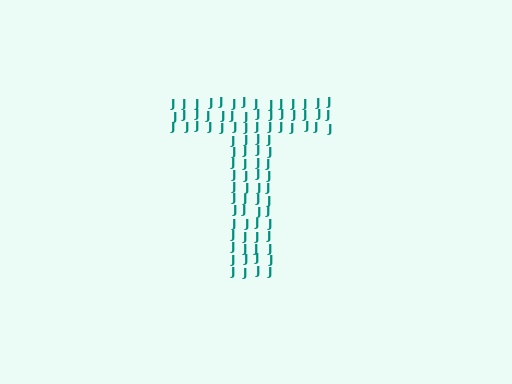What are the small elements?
The small elements are letter J's.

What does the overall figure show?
The overall figure shows the letter T.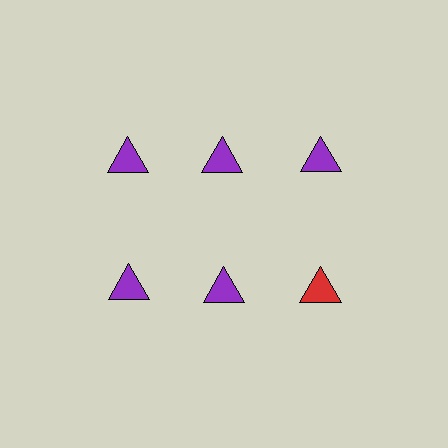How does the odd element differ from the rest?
It has a different color: red instead of purple.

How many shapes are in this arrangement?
There are 6 shapes arranged in a grid pattern.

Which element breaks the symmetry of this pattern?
The red triangle in the second row, center column breaks the symmetry. All other shapes are purple triangles.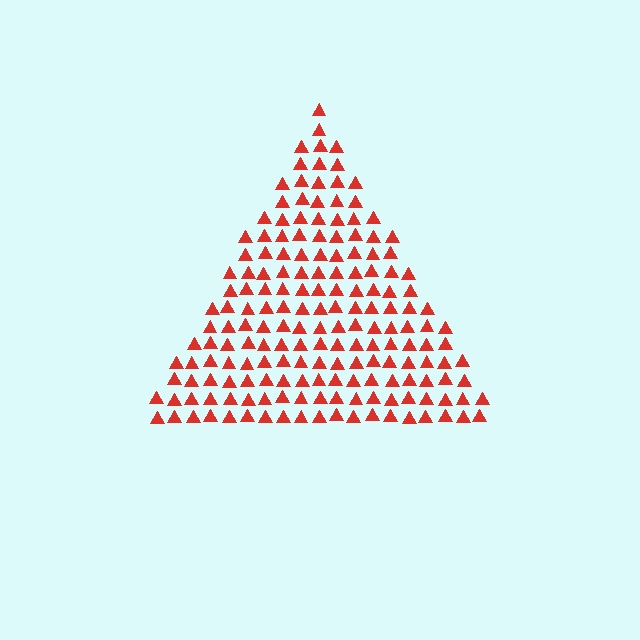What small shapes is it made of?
It is made of small triangles.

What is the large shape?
The large shape is a triangle.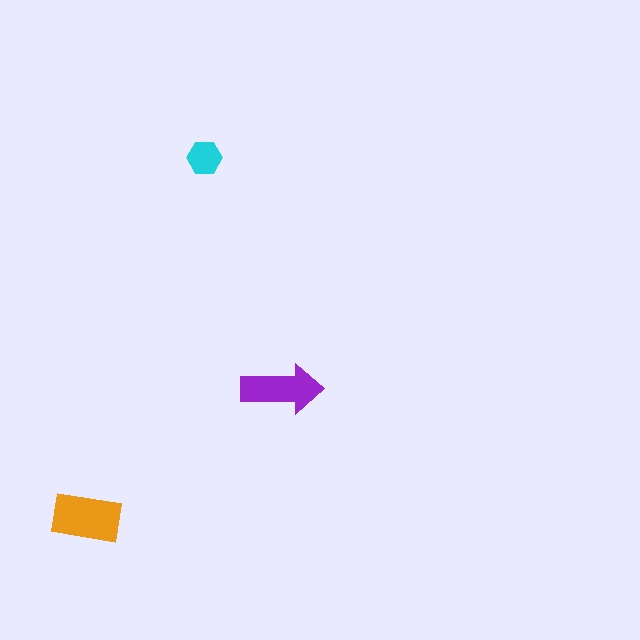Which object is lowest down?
The orange rectangle is bottommost.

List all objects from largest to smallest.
The orange rectangle, the purple arrow, the cyan hexagon.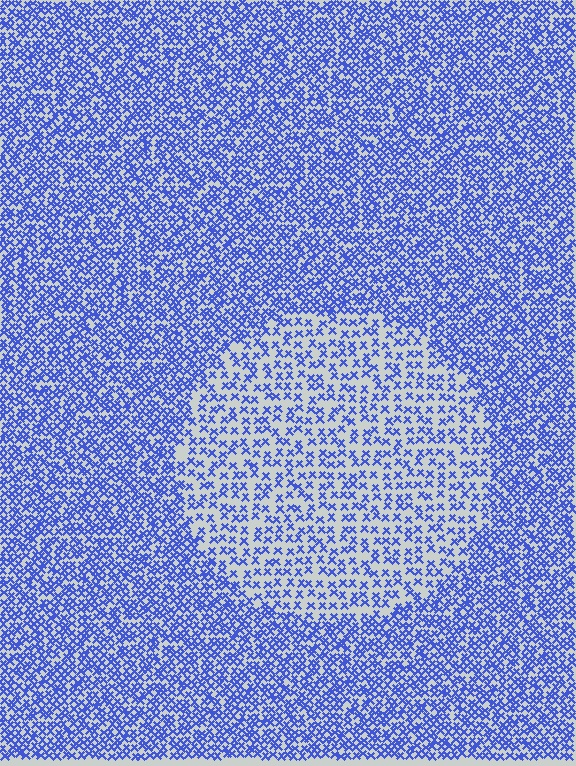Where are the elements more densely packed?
The elements are more densely packed outside the circle boundary.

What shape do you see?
I see a circle.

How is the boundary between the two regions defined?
The boundary is defined by a change in element density (approximately 2.0x ratio). All elements are the same color, size, and shape.